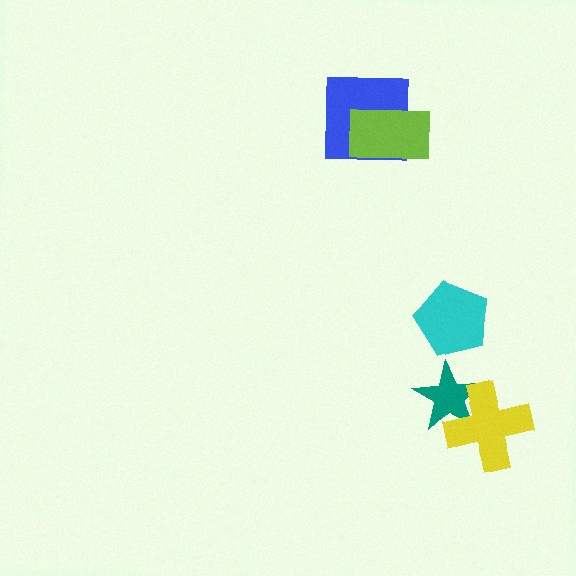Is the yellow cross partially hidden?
No, no other shape covers it.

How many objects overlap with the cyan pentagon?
0 objects overlap with the cyan pentagon.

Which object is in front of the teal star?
The yellow cross is in front of the teal star.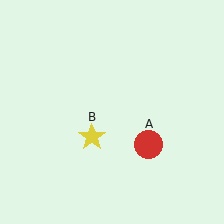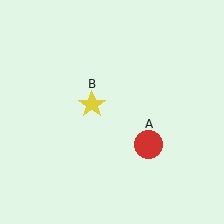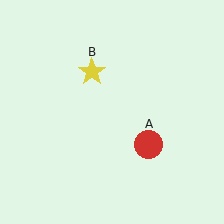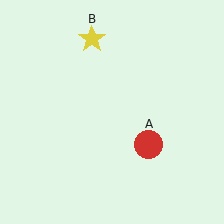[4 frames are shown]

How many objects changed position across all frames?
1 object changed position: yellow star (object B).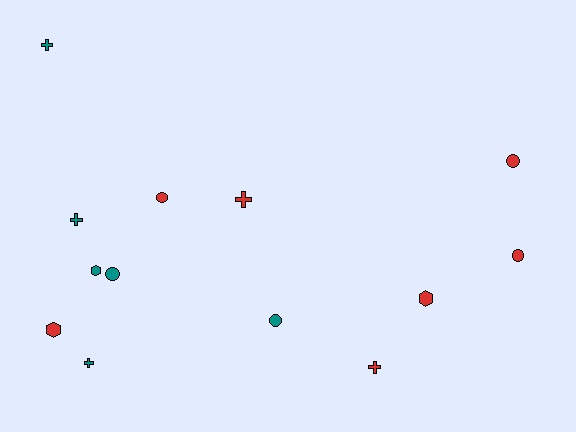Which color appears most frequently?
Red, with 7 objects.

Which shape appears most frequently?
Circle, with 5 objects.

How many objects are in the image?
There are 13 objects.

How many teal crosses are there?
There are 3 teal crosses.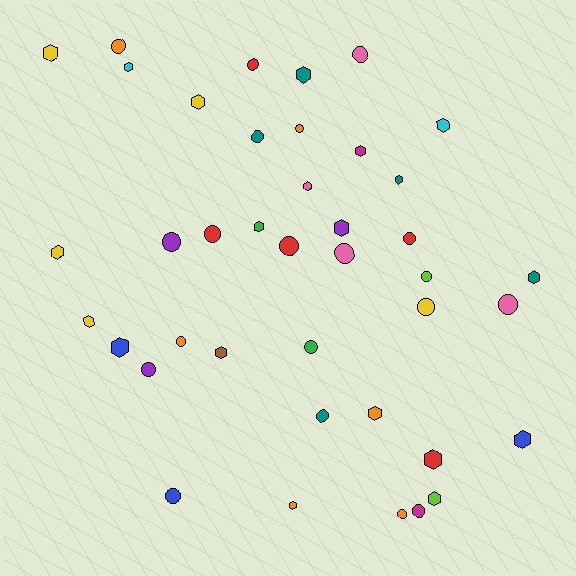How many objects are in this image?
There are 40 objects.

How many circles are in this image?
There are 20 circles.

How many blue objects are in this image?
There are 3 blue objects.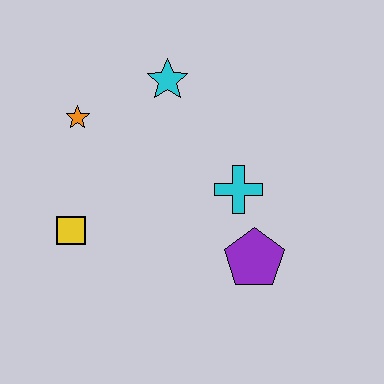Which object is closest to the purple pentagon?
The cyan cross is closest to the purple pentagon.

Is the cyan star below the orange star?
No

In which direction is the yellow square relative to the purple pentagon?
The yellow square is to the left of the purple pentagon.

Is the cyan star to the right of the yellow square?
Yes